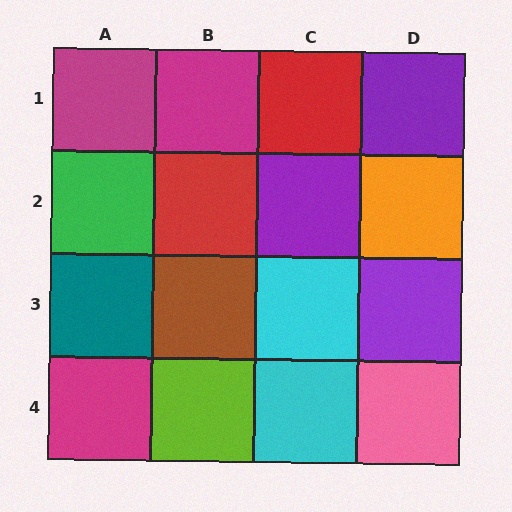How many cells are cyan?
2 cells are cyan.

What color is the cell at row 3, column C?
Cyan.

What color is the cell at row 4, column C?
Cyan.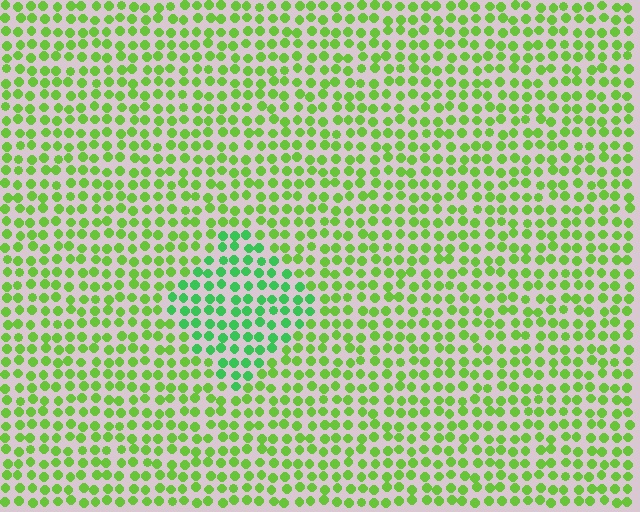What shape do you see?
I see a diamond.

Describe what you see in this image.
The image is filled with small lime elements in a uniform arrangement. A diamond-shaped region is visible where the elements are tinted to a slightly different hue, forming a subtle color boundary.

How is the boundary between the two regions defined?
The boundary is defined purely by a slight shift in hue (about 32 degrees). Spacing, size, and orientation are identical on both sides.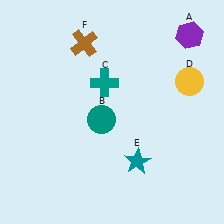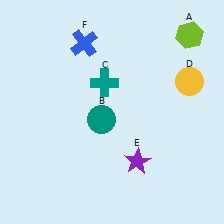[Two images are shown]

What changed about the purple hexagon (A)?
In Image 1, A is purple. In Image 2, it changed to lime.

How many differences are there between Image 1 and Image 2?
There are 3 differences between the two images.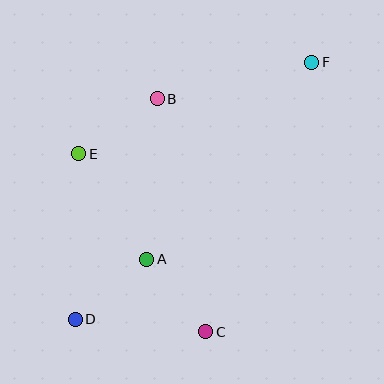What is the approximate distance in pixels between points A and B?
The distance between A and B is approximately 161 pixels.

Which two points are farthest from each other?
Points D and F are farthest from each other.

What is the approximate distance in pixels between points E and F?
The distance between E and F is approximately 250 pixels.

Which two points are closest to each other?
Points A and D are closest to each other.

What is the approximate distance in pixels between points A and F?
The distance between A and F is approximately 257 pixels.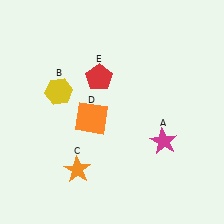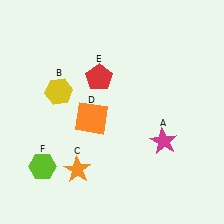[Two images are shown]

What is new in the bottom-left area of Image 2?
A lime hexagon (F) was added in the bottom-left area of Image 2.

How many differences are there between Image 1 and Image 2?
There is 1 difference between the two images.